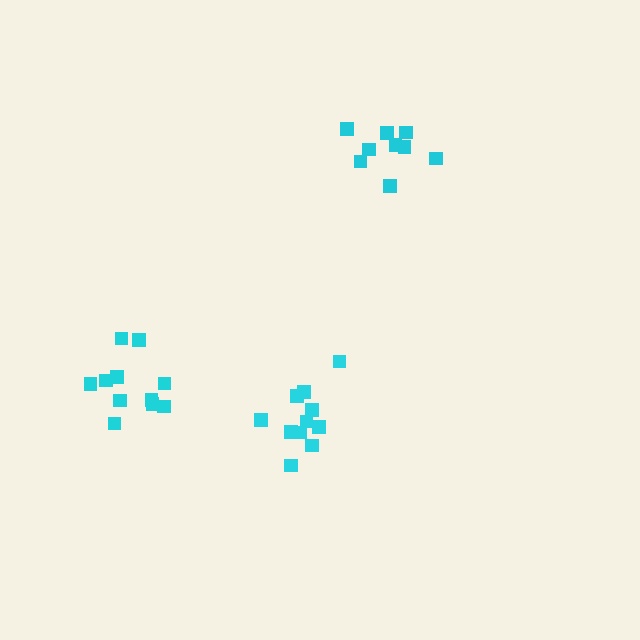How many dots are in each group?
Group 1: 11 dots, Group 2: 9 dots, Group 3: 11 dots (31 total).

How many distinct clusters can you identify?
There are 3 distinct clusters.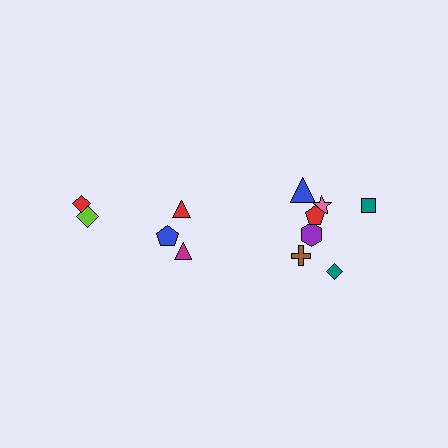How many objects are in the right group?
There are 7 objects.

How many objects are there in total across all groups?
There are 12 objects.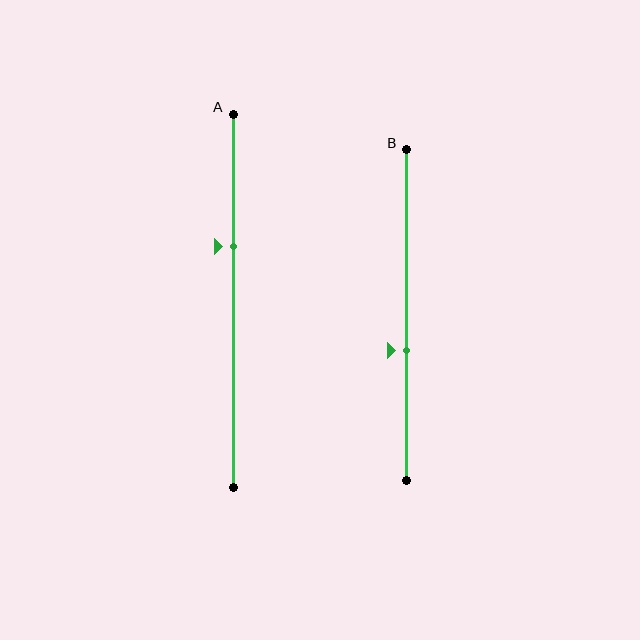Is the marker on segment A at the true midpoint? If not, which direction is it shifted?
No, the marker on segment A is shifted upward by about 15% of the segment length.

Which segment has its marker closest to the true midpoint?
Segment B has its marker closest to the true midpoint.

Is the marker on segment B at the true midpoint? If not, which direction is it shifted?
No, the marker on segment B is shifted downward by about 11% of the segment length.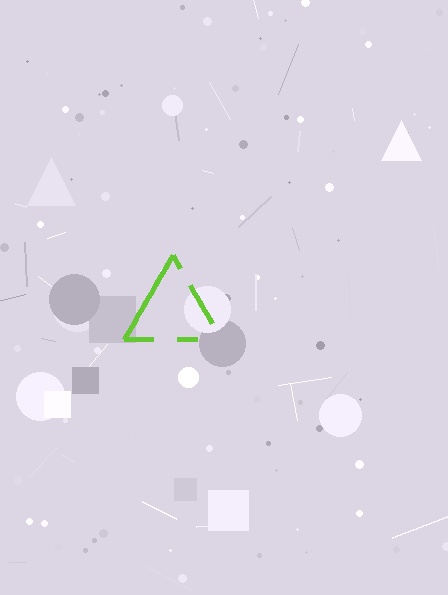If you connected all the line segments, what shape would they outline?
They would outline a triangle.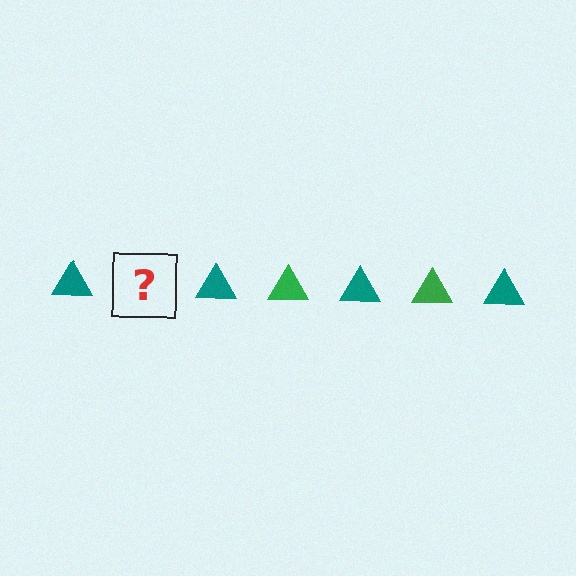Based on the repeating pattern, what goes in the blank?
The blank should be a green triangle.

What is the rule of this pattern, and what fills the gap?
The rule is that the pattern cycles through teal, green triangles. The gap should be filled with a green triangle.